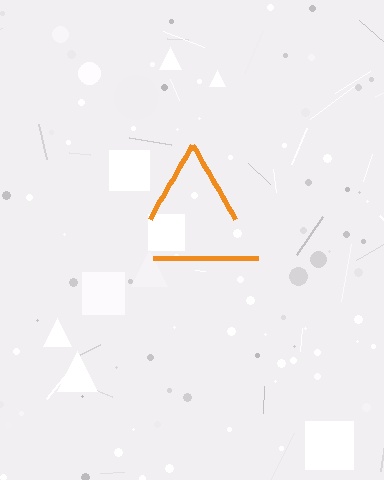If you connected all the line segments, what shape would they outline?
They would outline a triangle.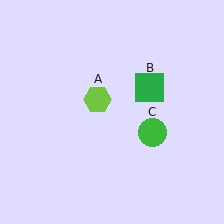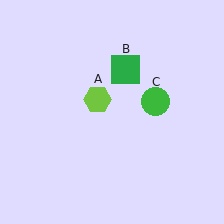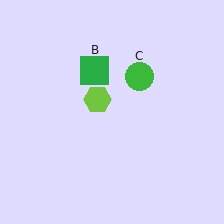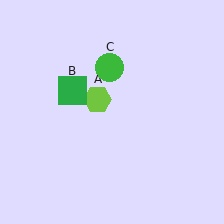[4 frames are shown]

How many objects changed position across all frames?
2 objects changed position: green square (object B), green circle (object C).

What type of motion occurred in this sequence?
The green square (object B), green circle (object C) rotated counterclockwise around the center of the scene.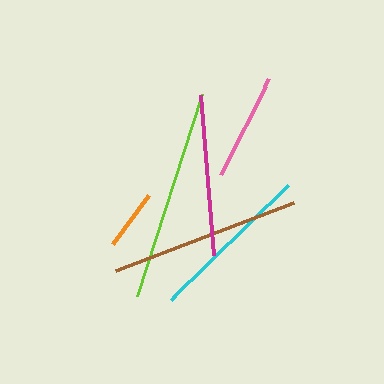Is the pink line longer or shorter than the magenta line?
The magenta line is longer than the pink line.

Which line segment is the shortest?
The orange line is the shortest at approximately 61 pixels.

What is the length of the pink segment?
The pink segment is approximately 109 pixels long.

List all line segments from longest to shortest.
From longest to shortest: lime, brown, cyan, magenta, pink, orange.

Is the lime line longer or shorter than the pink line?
The lime line is longer than the pink line.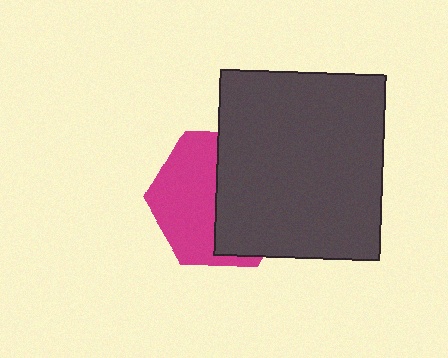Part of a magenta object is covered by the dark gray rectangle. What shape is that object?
It is a hexagon.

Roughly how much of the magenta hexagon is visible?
About half of it is visible (roughly 48%).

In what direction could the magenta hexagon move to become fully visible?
The magenta hexagon could move left. That would shift it out from behind the dark gray rectangle entirely.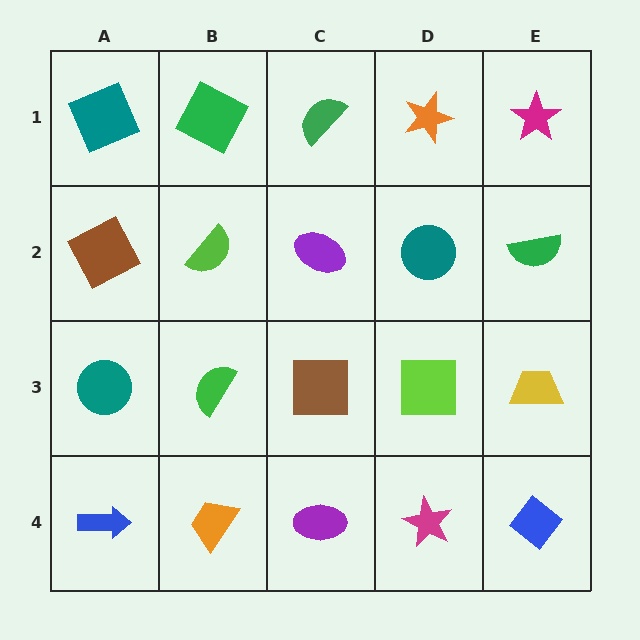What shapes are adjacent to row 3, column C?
A purple ellipse (row 2, column C), a purple ellipse (row 4, column C), a green semicircle (row 3, column B), a lime square (row 3, column D).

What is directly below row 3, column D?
A magenta star.